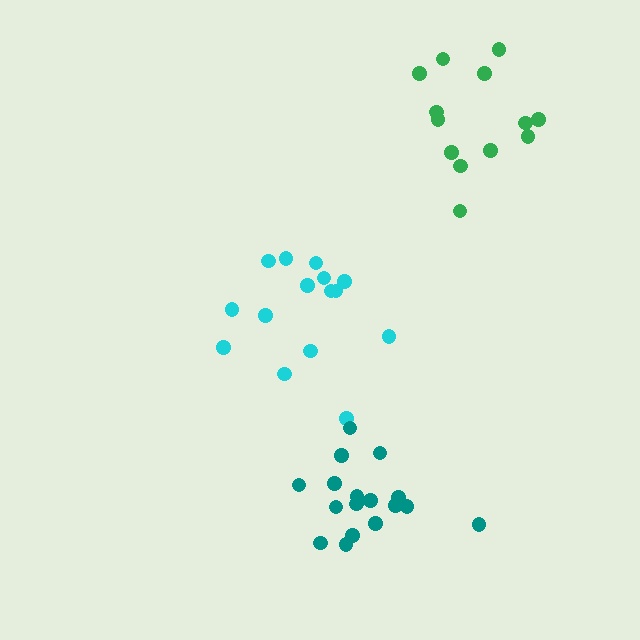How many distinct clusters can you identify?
There are 3 distinct clusters.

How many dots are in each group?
Group 1: 15 dots, Group 2: 13 dots, Group 3: 17 dots (45 total).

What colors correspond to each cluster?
The clusters are colored: cyan, green, teal.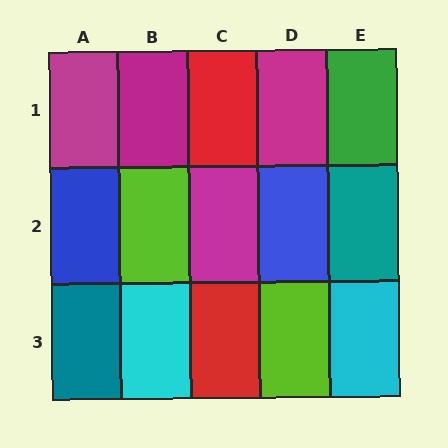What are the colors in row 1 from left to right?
Magenta, magenta, red, magenta, green.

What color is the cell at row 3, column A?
Teal.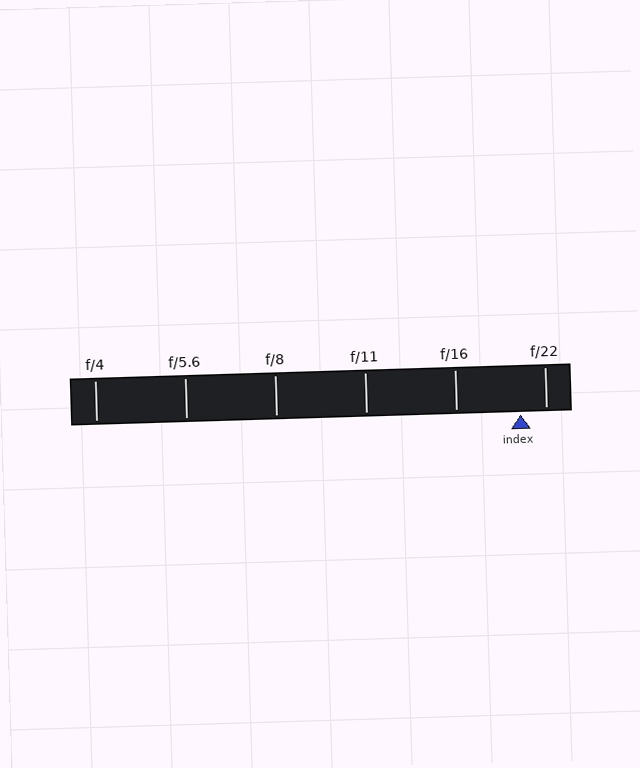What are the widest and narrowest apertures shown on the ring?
The widest aperture shown is f/4 and the narrowest is f/22.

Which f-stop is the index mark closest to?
The index mark is closest to f/22.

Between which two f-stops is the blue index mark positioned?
The index mark is between f/16 and f/22.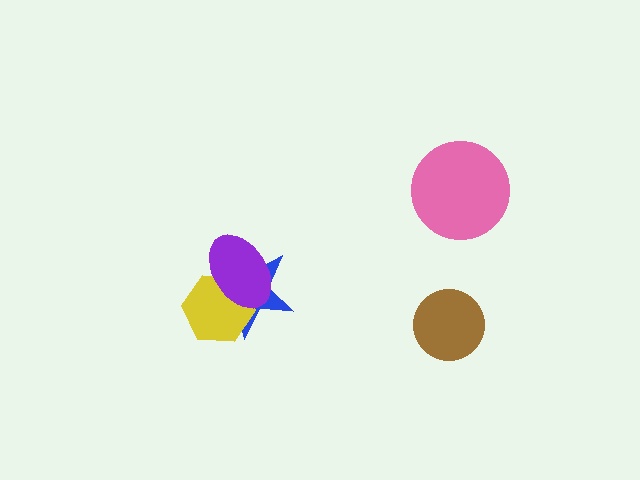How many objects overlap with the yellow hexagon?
2 objects overlap with the yellow hexagon.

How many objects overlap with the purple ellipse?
2 objects overlap with the purple ellipse.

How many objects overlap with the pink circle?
0 objects overlap with the pink circle.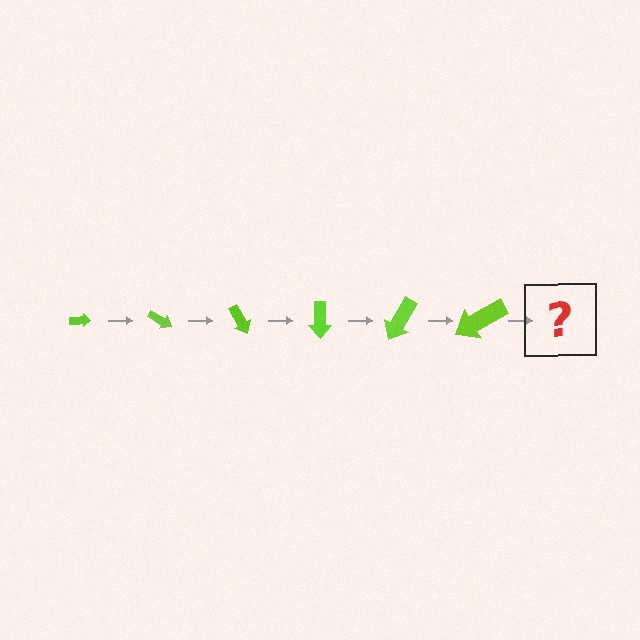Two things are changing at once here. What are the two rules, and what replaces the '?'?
The two rules are that the arrow grows larger each step and it rotates 30 degrees each step. The '?' should be an arrow, larger than the previous one and rotated 180 degrees from the start.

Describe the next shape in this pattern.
It should be an arrow, larger than the previous one and rotated 180 degrees from the start.